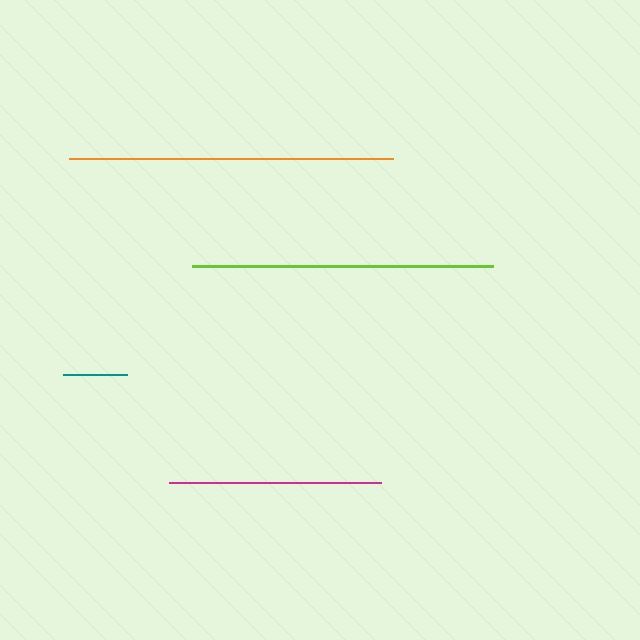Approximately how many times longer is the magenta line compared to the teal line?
The magenta line is approximately 3.3 times the length of the teal line.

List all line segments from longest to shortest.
From longest to shortest: orange, lime, magenta, teal.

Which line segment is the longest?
The orange line is the longest at approximately 324 pixels.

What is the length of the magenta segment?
The magenta segment is approximately 212 pixels long.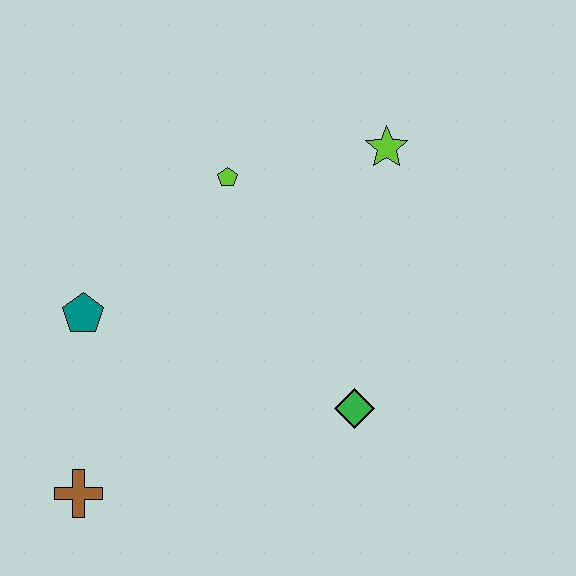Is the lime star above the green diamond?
Yes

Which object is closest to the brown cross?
The teal pentagon is closest to the brown cross.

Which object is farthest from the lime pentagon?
The brown cross is farthest from the lime pentagon.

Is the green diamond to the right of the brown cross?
Yes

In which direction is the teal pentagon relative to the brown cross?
The teal pentagon is above the brown cross.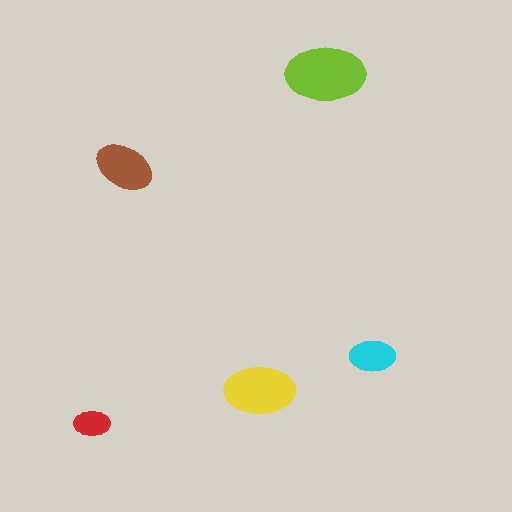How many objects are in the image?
There are 5 objects in the image.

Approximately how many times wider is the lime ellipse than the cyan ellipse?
About 2 times wider.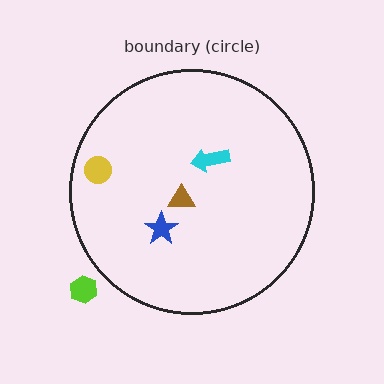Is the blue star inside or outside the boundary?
Inside.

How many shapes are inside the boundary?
4 inside, 1 outside.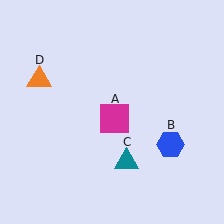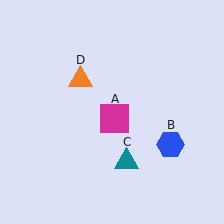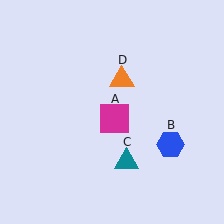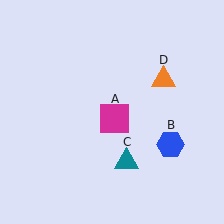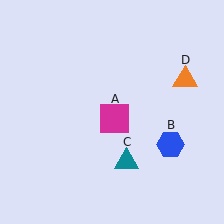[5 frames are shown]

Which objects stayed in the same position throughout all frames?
Magenta square (object A) and blue hexagon (object B) and teal triangle (object C) remained stationary.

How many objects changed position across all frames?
1 object changed position: orange triangle (object D).